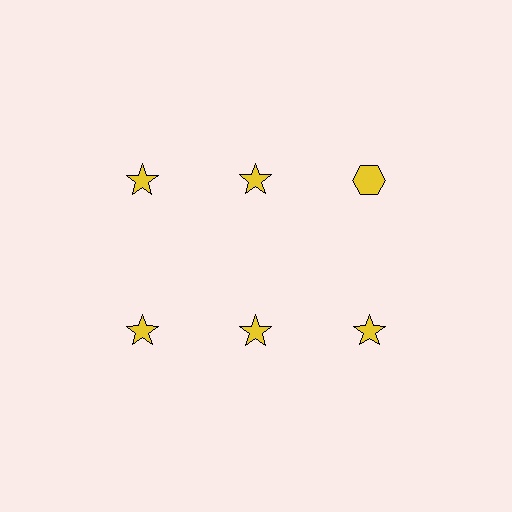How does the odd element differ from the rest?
It has a different shape: hexagon instead of star.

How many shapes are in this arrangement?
There are 6 shapes arranged in a grid pattern.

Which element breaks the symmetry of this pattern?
The yellow hexagon in the top row, center column breaks the symmetry. All other shapes are yellow stars.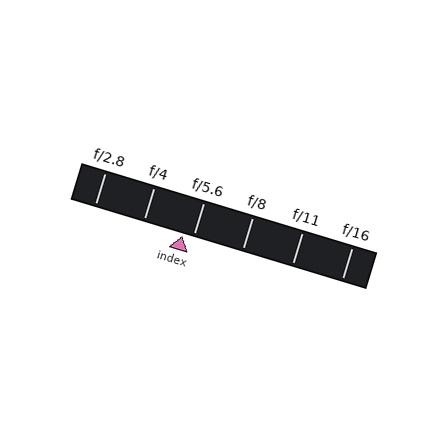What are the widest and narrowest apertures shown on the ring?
The widest aperture shown is f/2.8 and the narrowest is f/16.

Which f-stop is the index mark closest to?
The index mark is closest to f/5.6.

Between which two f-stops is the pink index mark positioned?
The index mark is between f/4 and f/5.6.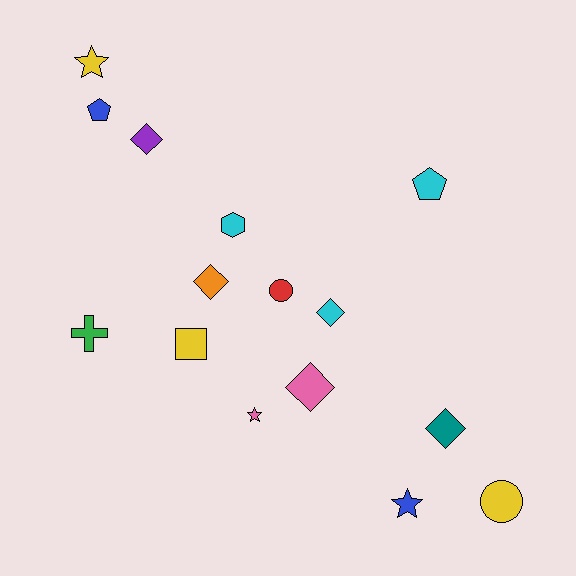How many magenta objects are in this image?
There are no magenta objects.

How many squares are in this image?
There is 1 square.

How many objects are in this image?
There are 15 objects.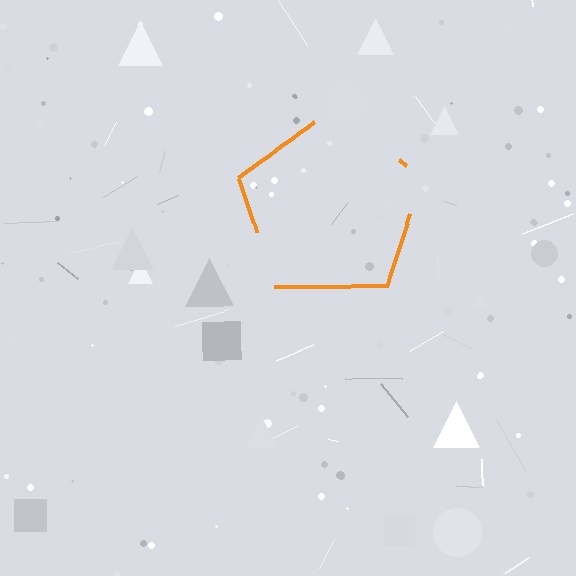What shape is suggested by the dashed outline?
The dashed outline suggests a pentagon.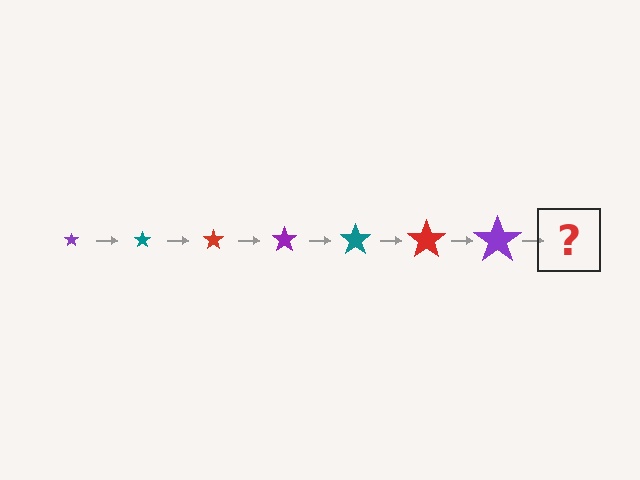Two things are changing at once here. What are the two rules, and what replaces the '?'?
The two rules are that the star grows larger each step and the color cycles through purple, teal, and red. The '?' should be a teal star, larger than the previous one.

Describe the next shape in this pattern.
It should be a teal star, larger than the previous one.